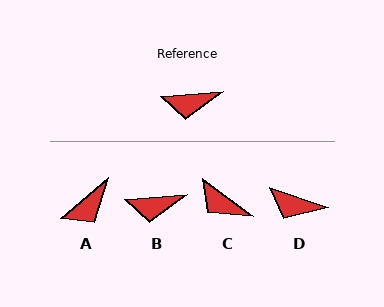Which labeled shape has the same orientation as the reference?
B.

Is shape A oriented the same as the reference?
No, it is off by about 36 degrees.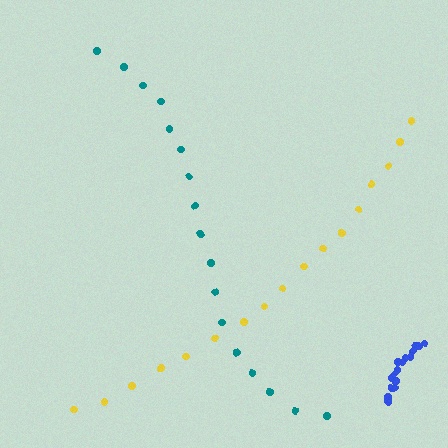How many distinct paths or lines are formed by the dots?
There are 3 distinct paths.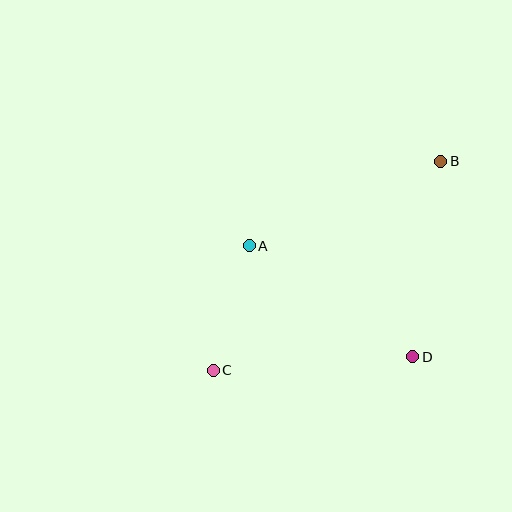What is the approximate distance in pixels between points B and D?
The distance between B and D is approximately 197 pixels.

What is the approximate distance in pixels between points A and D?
The distance between A and D is approximately 198 pixels.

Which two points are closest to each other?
Points A and C are closest to each other.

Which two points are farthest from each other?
Points B and C are farthest from each other.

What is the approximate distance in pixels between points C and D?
The distance between C and D is approximately 200 pixels.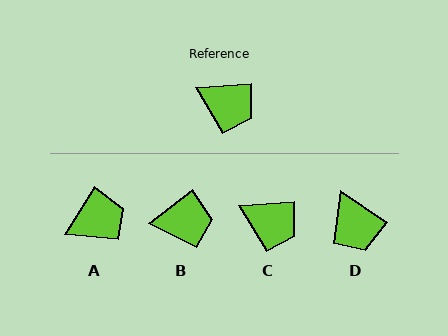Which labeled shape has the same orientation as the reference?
C.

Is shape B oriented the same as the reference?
No, it is off by about 33 degrees.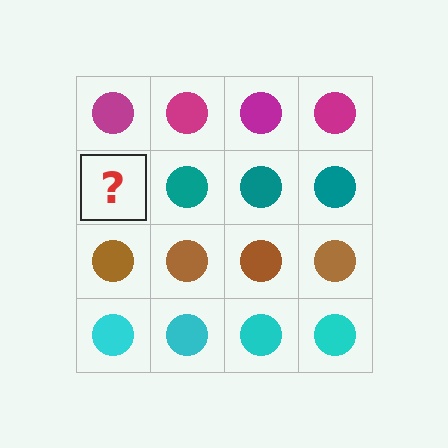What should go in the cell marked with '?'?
The missing cell should contain a teal circle.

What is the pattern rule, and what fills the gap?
The rule is that each row has a consistent color. The gap should be filled with a teal circle.